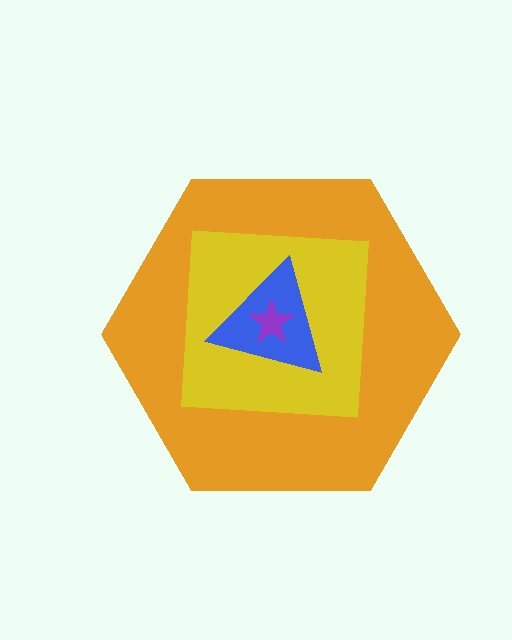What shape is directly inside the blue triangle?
The purple star.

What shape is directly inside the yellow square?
The blue triangle.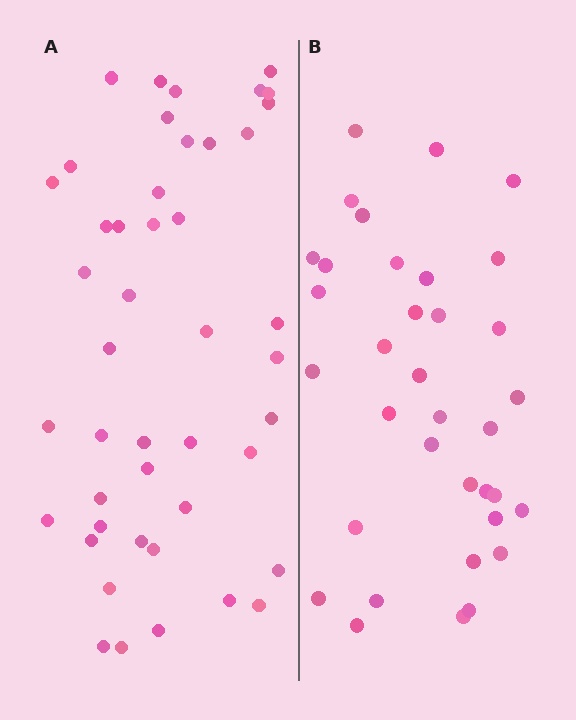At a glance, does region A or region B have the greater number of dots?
Region A (the left region) has more dots.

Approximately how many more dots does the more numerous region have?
Region A has roughly 10 or so more dots than region B.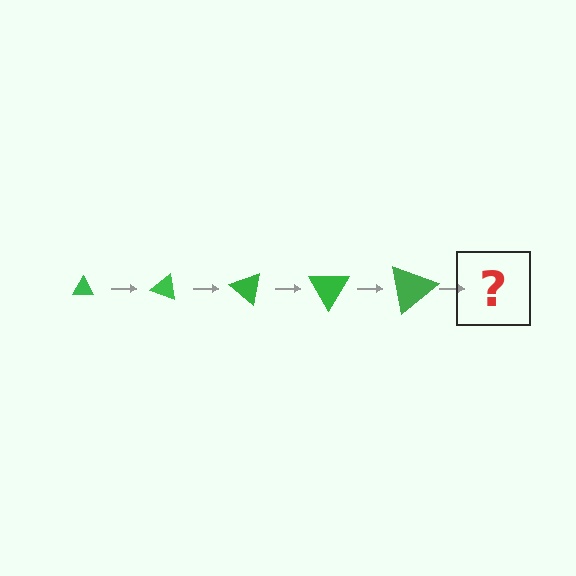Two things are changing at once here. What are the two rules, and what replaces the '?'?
The two rules are that the triangle grows larger each step and it rotates 20 degrees each step. The '?' should be a triangle, larger than the previous one and rotated 100 degrees from the start.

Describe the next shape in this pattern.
It should be a triangle, larger than the previous one and rotated 100 degrees from the start.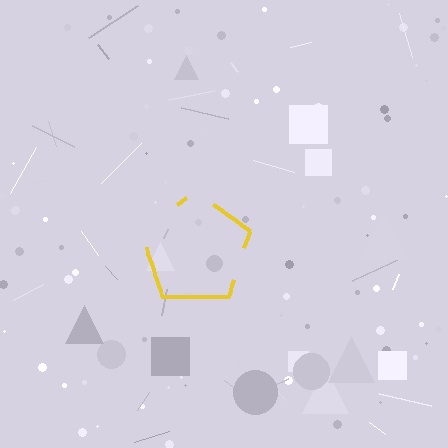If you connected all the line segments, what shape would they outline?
They would outline a pentagon.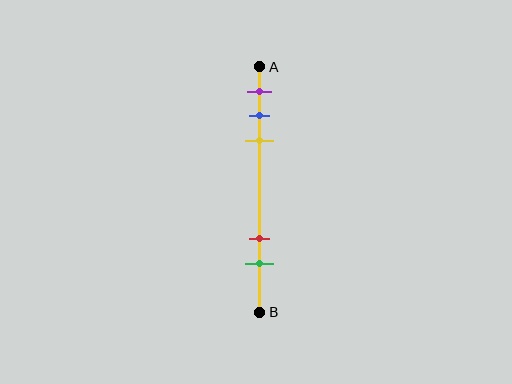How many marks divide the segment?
There are 5 marks dividing the segment.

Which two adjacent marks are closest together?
The blue and yellow marks are the closest adjacent pair.